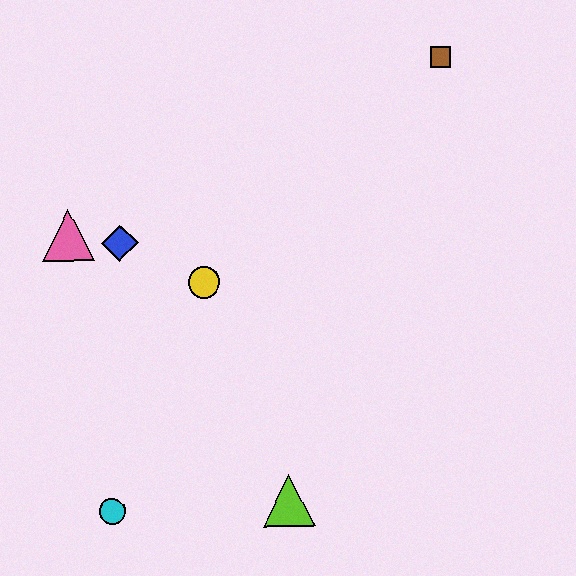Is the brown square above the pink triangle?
Yes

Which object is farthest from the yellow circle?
The brown square is farthest from the yellow circle.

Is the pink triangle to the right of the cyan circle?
No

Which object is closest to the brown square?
The yellow circle is closest to the brown square.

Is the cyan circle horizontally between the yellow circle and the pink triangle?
Yes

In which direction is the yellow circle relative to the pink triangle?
The yellow circle is to the right of the pink triangle.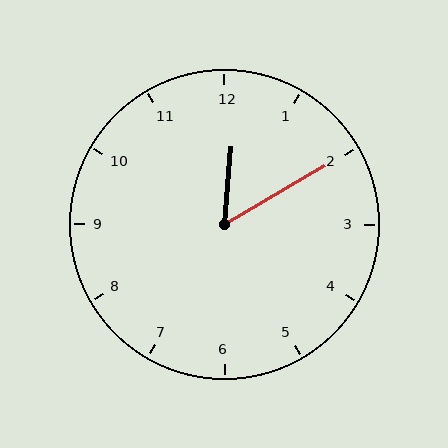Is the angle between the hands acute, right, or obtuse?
It is acute.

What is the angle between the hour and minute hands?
Approximately 55 degrees.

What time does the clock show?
12:10.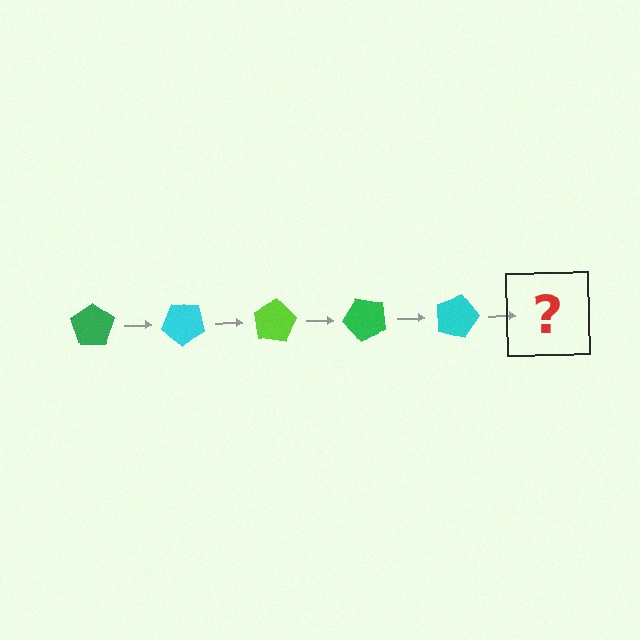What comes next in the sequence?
The next element should be a lime pentagon, rotated 200 degrees from the start.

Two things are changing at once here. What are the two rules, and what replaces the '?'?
The two rules are that it rotates 40 degrees each step and the color cycles through green, cyan, and lime. The '?' should be a lime pentagon, rotated 200 degrees from the start.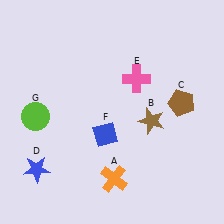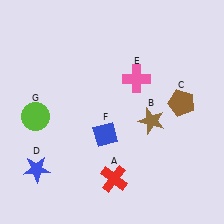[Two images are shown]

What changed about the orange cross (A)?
In Image 1, A is orange. In Image 2, it changed to red.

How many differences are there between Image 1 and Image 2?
There is 1 difference between the two images.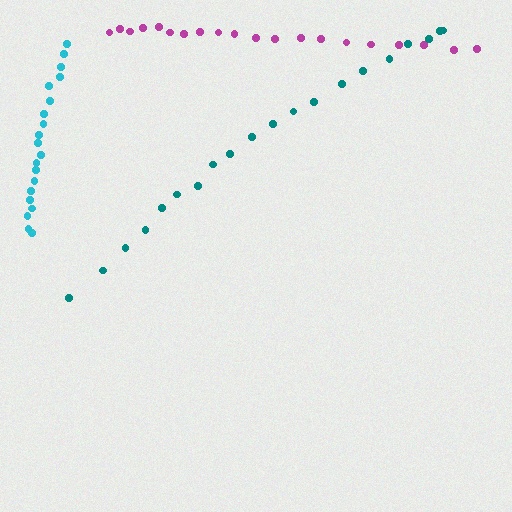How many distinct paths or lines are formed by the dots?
There are 3 distinct paths.